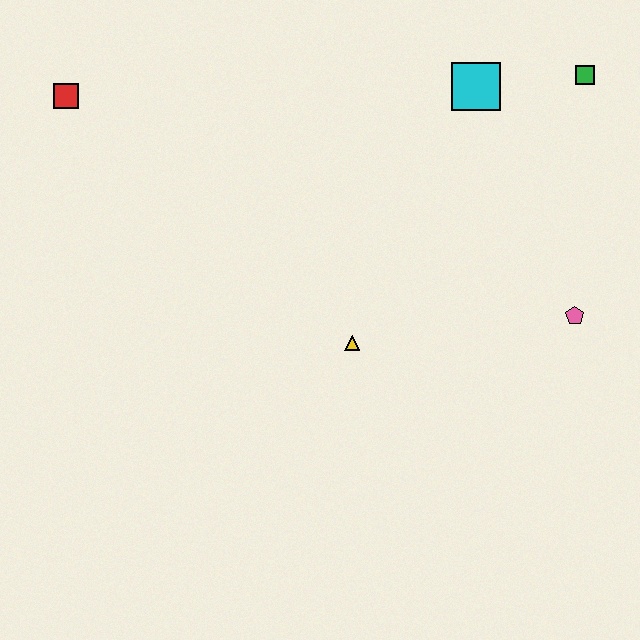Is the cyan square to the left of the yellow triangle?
No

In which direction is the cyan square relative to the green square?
The cyan square is to the left of the green square.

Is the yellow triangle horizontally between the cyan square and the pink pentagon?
No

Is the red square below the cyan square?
Yes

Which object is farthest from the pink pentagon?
The red square is farthest from the pink pentagon.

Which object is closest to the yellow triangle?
The pink pentagon is closest to the yellow triangle.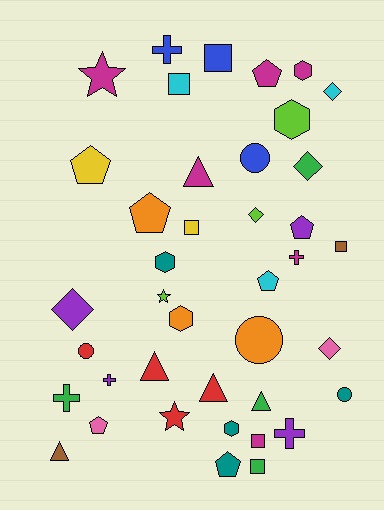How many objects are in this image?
There are 40 objects.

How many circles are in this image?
There are 4 circles.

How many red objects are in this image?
There are 4 red objects.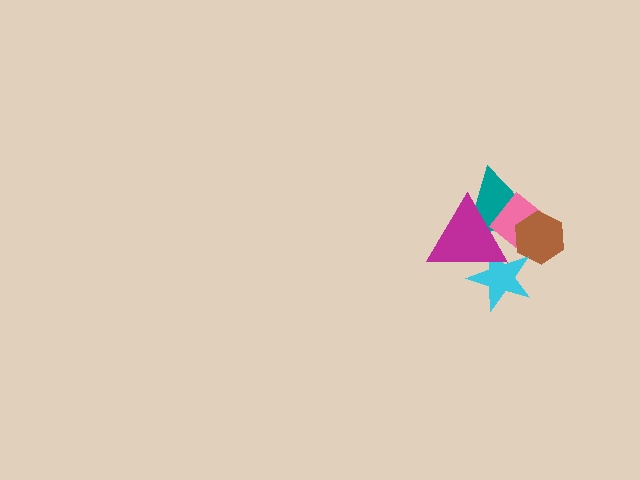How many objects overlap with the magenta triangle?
3 objects overlap with the magenta triangle.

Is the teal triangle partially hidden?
Yes, it is partially covered by another shape.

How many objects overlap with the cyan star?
2 objects overlap with the cyan star.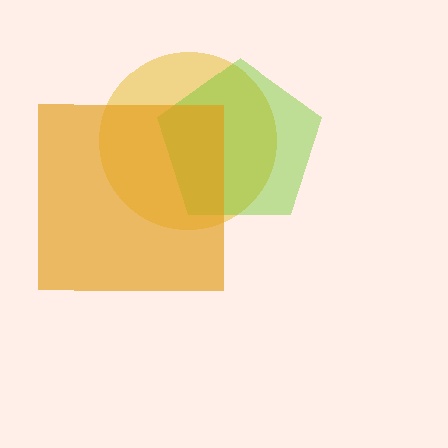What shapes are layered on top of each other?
The layered shapes are: a yellow circle, a lime pentagon, an orange square.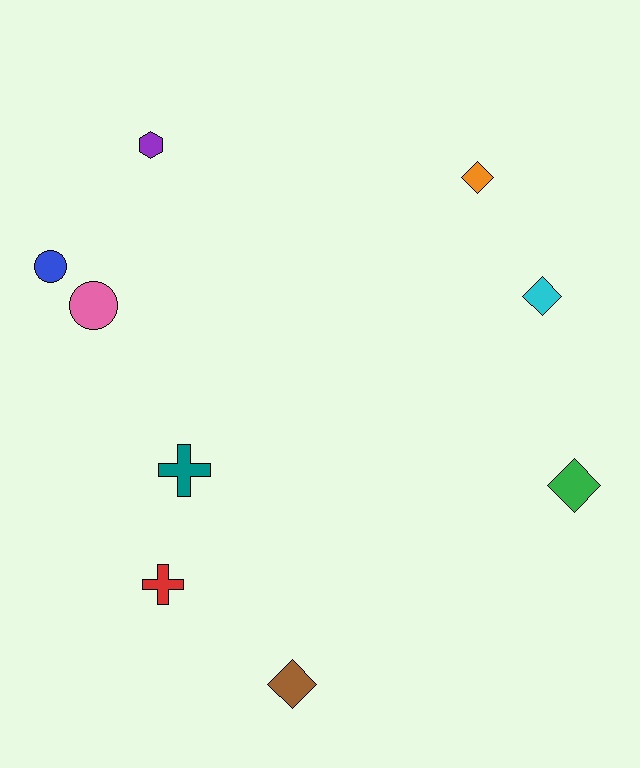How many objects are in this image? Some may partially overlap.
There are 9 objects.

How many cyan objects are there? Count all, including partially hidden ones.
There is 1 cyan object.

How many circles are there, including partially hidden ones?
There are 2 circles.